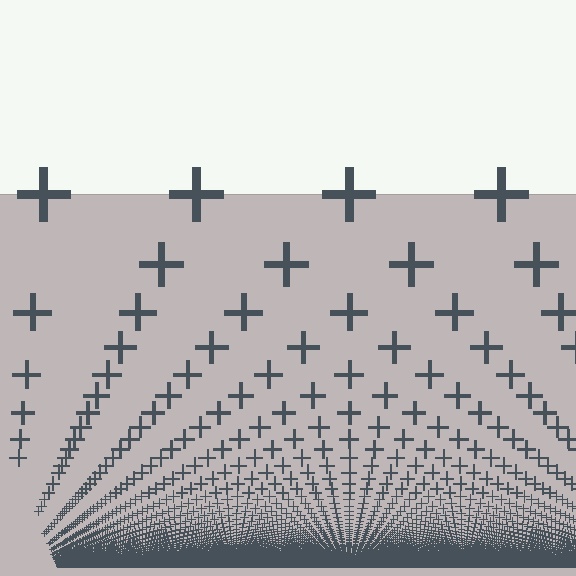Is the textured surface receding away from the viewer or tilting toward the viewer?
The surface appears to tilt toward the viewer. Texture elements get larger and sparser toward the top.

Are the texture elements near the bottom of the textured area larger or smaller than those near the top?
Smaller. The gradient is inverted — elements near the bottom are smaller and denser.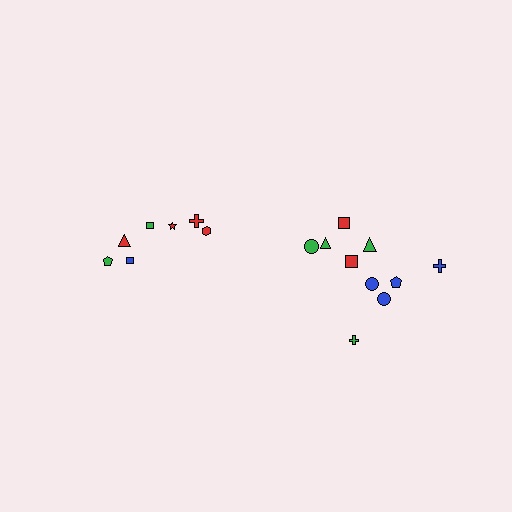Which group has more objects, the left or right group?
The right group.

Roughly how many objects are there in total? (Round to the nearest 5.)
Roughly 15 objects in total.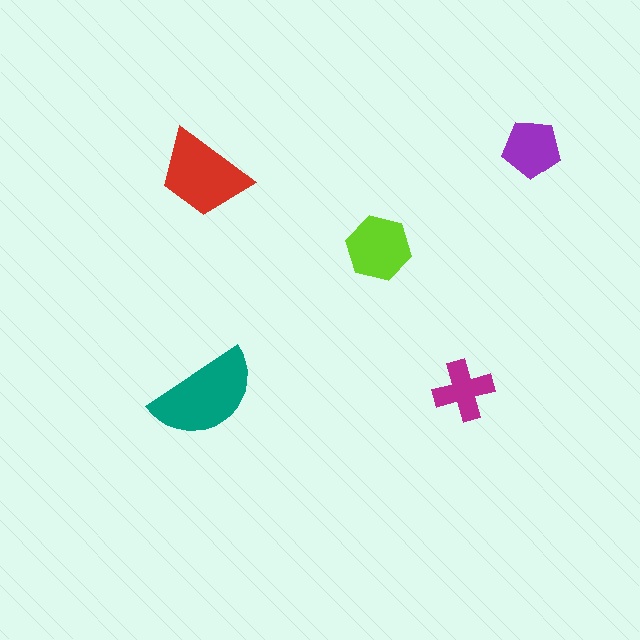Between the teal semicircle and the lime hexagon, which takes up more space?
The teal semicircle.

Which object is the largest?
The teal semicircle.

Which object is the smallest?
The magenta cross.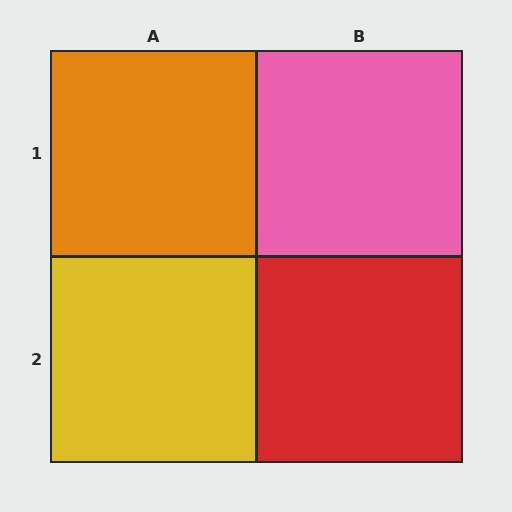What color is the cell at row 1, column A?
Orange.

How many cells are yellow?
1 cell is yellow.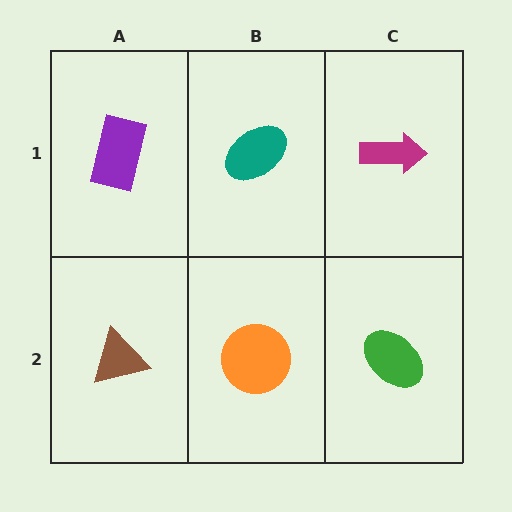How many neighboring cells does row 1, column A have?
2.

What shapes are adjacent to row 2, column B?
A teal ellipse (row 1, column B), a brown triangle (row 2, column A), a green ellipse (row 2, column C).